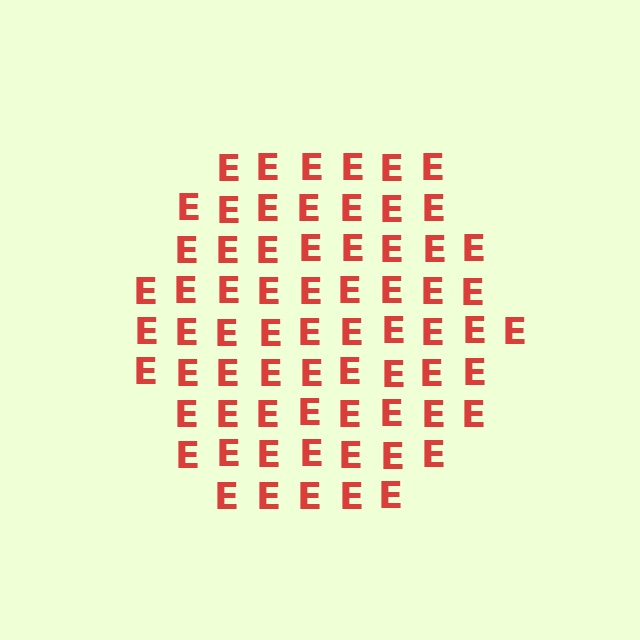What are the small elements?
The small elements are letter E's.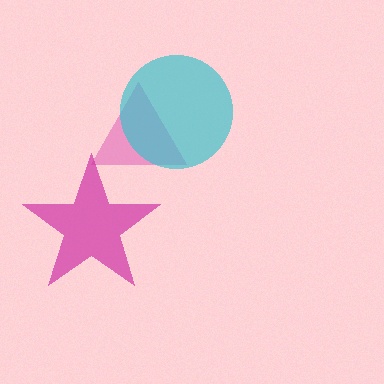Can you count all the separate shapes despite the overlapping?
Yes, there are 3 separate shapes.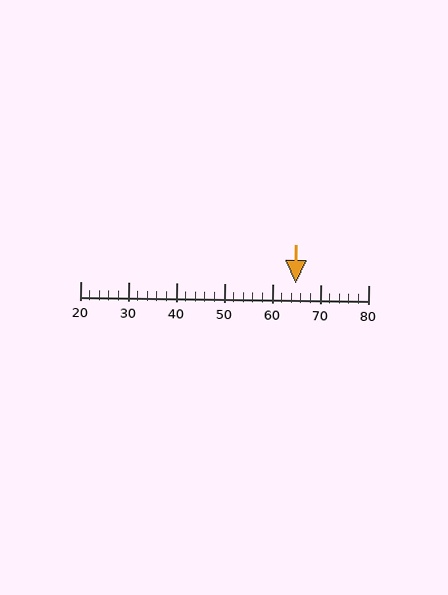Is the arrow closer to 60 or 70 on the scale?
The arrow is closer to 60.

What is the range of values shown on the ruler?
The ruler shows values from 20 to 80.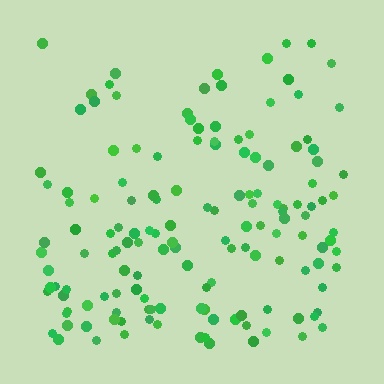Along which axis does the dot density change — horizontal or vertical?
Vertical.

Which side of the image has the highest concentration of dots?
The bottom.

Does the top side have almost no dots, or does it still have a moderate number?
Still a moderate number, just noticeably fewer than the bottom.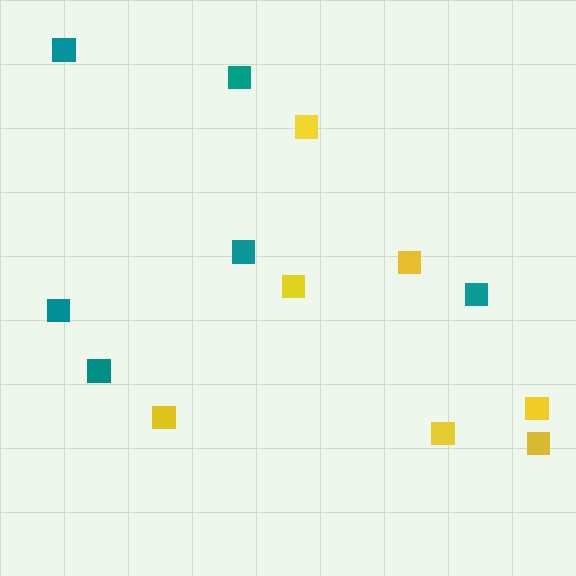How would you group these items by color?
There are 2 groups: one group of teal squares (6) and one group of yellow squares (7).